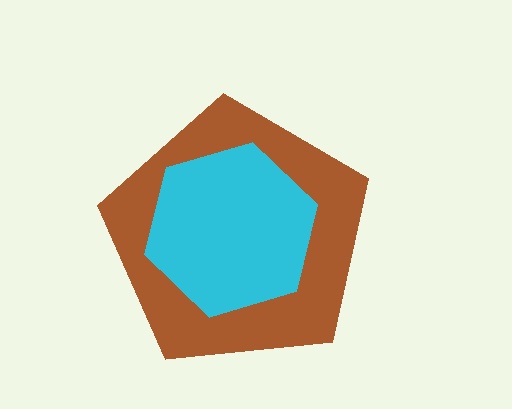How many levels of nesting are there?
2.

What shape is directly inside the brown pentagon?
The cyan hexagon.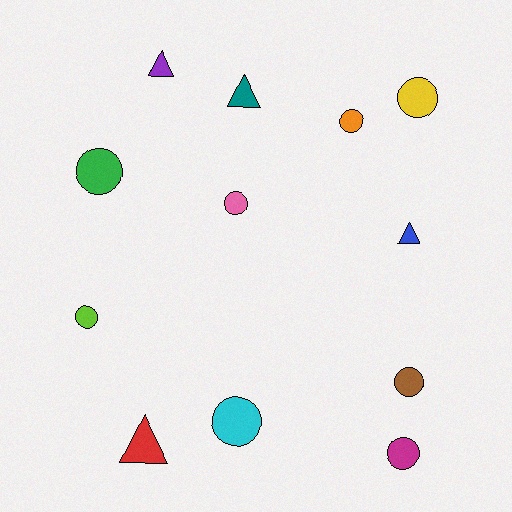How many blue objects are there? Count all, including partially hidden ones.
There is 1 blue object.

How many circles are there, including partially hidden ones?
There are 8 circles.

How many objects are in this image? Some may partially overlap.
There are 12 objects.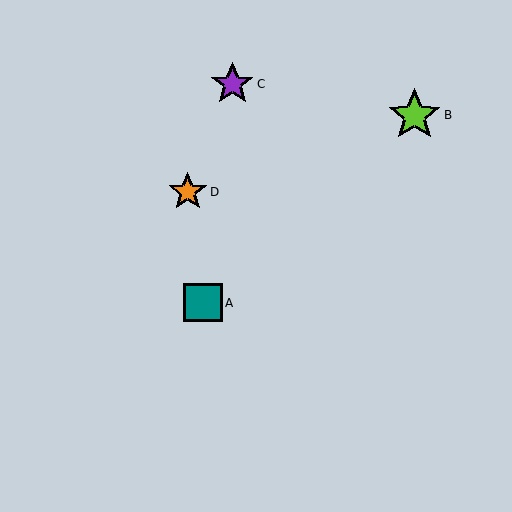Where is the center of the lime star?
The center of the lime star is at (414, 115).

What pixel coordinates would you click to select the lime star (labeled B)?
Click at (414, 115) to select the lime star B.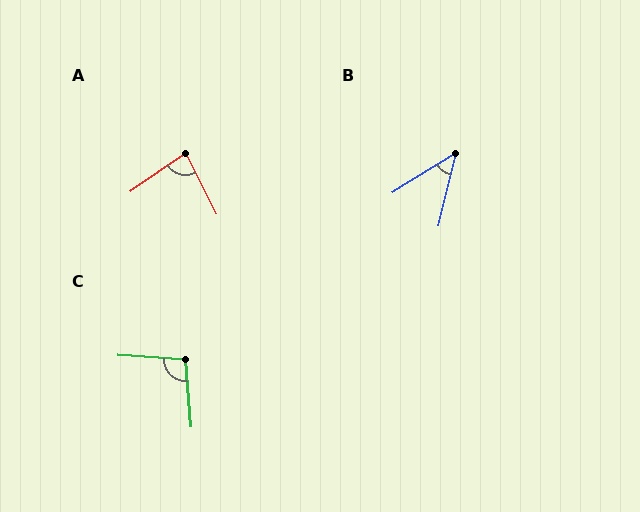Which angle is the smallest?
B, at approximately 45 degrees.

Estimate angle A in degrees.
Approximately 82 degrees.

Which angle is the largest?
C, at approximately 99 degrees.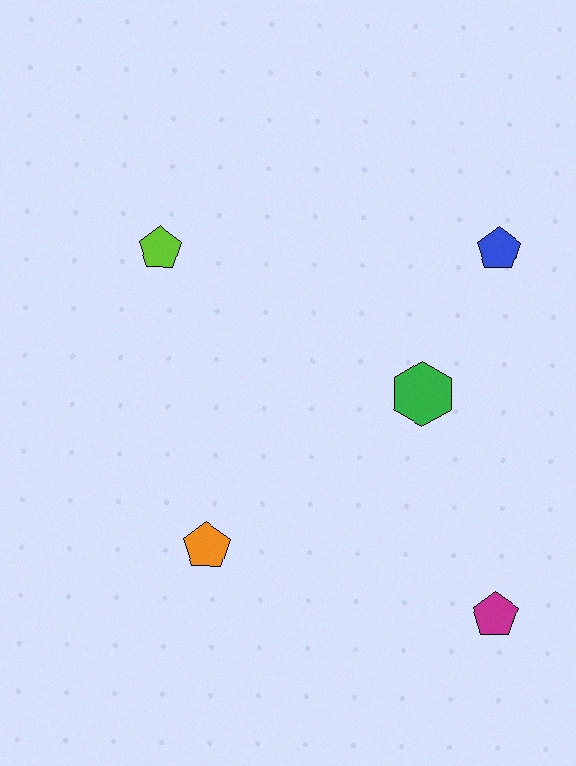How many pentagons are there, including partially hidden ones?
There are 4 pentagons.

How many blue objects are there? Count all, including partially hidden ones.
There is 1 blue object.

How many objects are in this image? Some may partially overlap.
There are 5 objects.